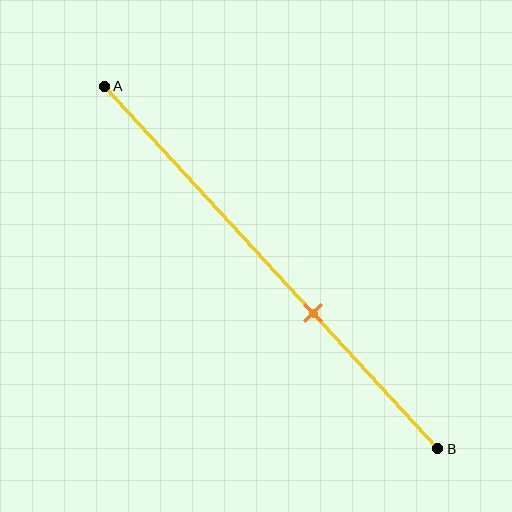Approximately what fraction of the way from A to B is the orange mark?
The orange mark is approximately 65% of the way from A to B.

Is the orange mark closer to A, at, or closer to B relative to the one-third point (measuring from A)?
The orange mark is closer to point B than the one-third point of segment AB.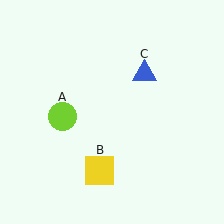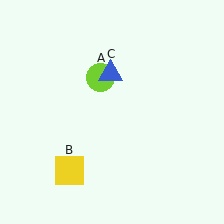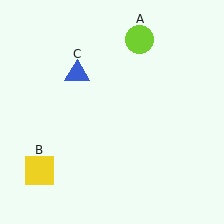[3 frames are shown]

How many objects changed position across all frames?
3 objects changed position: lime circle (object A), yellow square (object B), blue triangle (object C).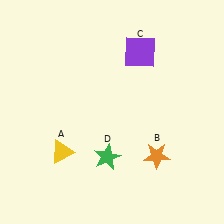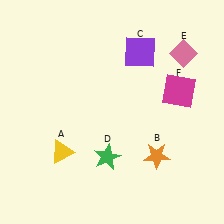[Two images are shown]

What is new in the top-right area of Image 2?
A pink diamond (E) was added in the top-right area of Image 2.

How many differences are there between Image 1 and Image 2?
There are 2 differences between the two images.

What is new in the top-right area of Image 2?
A magenta square (F) was added in the top-right area of Image 2.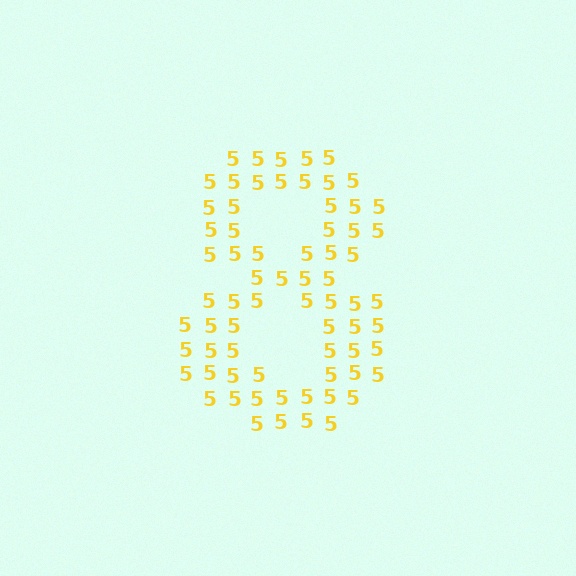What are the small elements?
The small elements are digit 5's.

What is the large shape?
The large shape is the digit 8.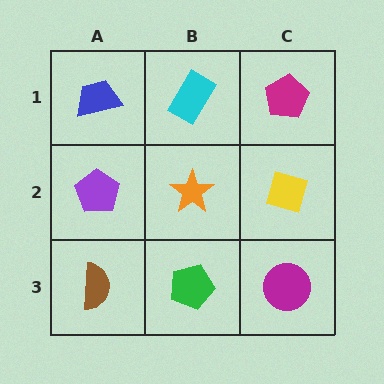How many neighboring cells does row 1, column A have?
2.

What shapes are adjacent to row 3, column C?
A yellow diamond (row 2, column C), a green pentagon (row 3, column B).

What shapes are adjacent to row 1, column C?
A yellow diamond (row 2, column C), a cyan rectangle (row 1, column B).